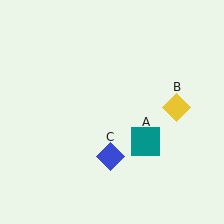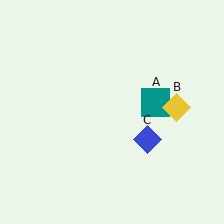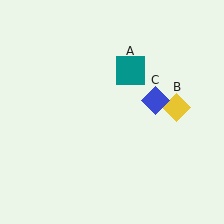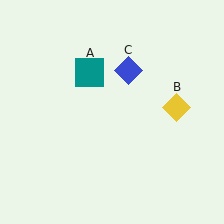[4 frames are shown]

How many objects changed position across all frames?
2 objects changed position: teal square (object A), blue diamond (object C).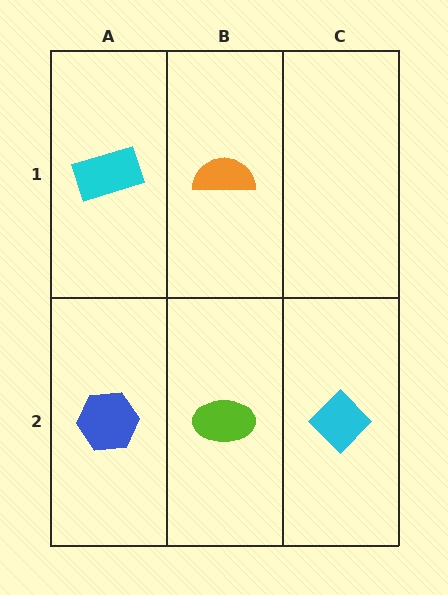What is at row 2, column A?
A blue hexagon.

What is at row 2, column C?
A cyan diamond.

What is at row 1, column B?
An orange semicircle.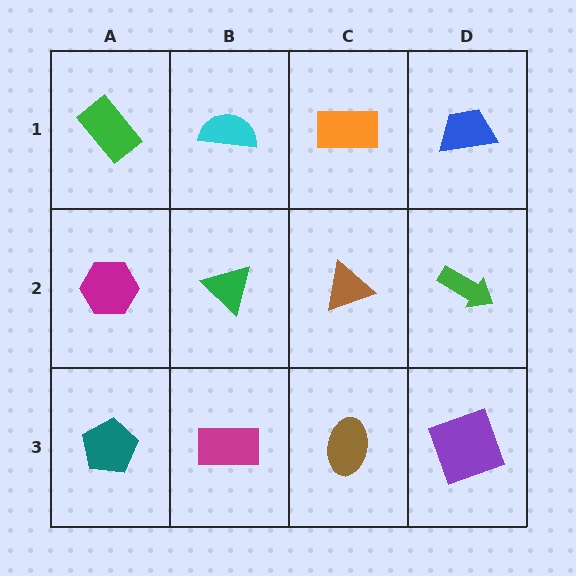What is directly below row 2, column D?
A purple square.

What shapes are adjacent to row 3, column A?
A magenta hexagon (row 2, column A), a magenta rectangle (row 3, column B).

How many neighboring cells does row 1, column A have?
2.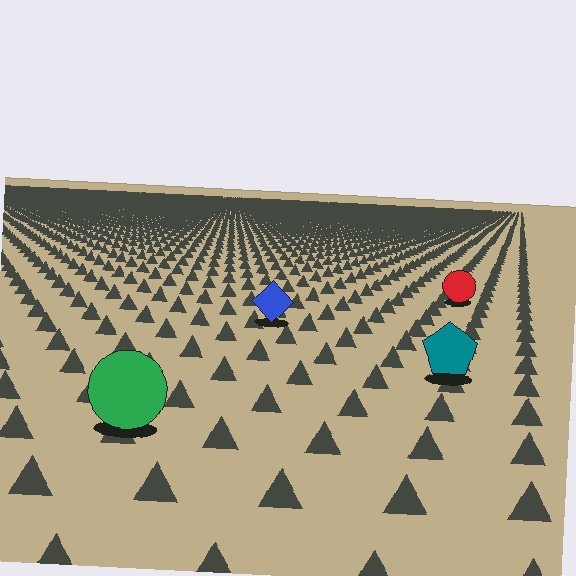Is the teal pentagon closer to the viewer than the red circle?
Yes. The teal pentagon is closer — you can tell from the texture gradient: the ground texture is coarser near it.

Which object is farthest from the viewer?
The red circle is farthest from the viewer. It appears smaller and the ground texture around it is denser.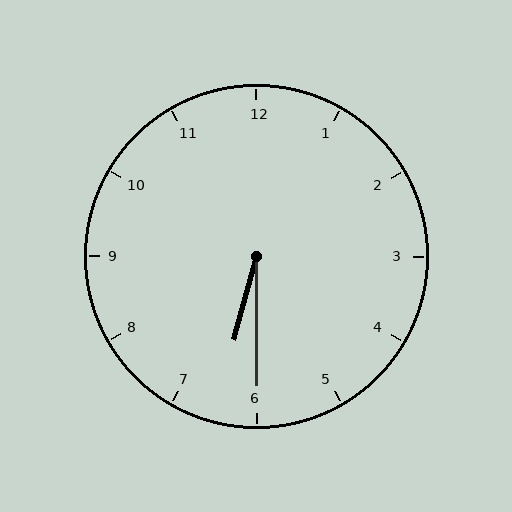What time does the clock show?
6:30.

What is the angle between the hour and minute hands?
Approximately 15 degrees.